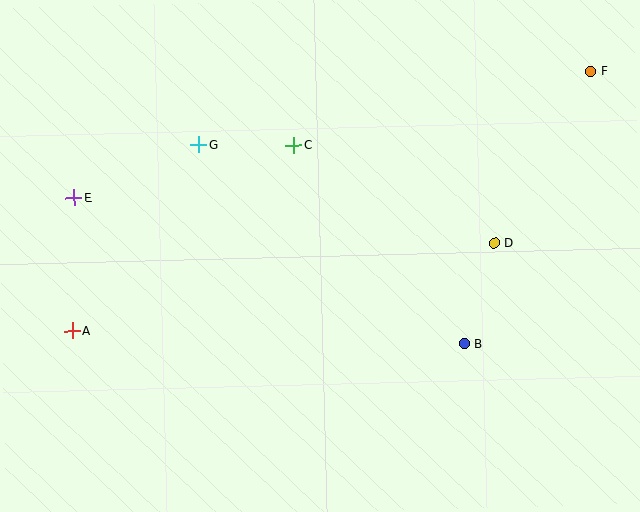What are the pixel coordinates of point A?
Point A is at (72, 331).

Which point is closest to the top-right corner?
Point F is closest to the top-right corner.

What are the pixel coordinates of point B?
Point B is at (464, 344).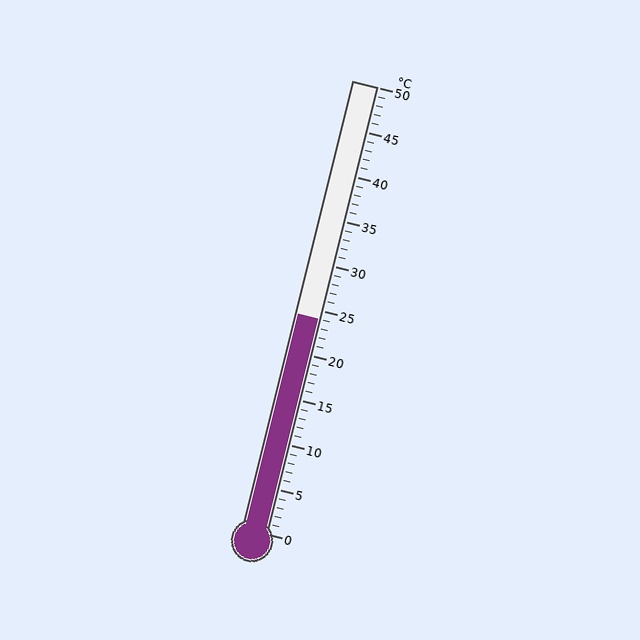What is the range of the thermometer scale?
The thermometer scale ranges from 0°C to 50°C.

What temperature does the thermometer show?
The thermometer shows approximately 24°C.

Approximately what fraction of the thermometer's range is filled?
The thermometer is filled to approximately 50% of its range.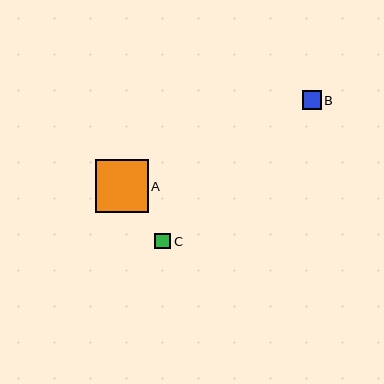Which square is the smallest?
Square C is the smallest with a size of approximately 16 pixels.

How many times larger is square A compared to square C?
Square A is approximately 3.3 times the size of square C.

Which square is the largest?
Square A is the largest with a size of approximately 53 pixels.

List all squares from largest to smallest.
From largest to smallest: A, B, C.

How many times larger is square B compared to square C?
Square B is approximately 1.2 times the size of square C.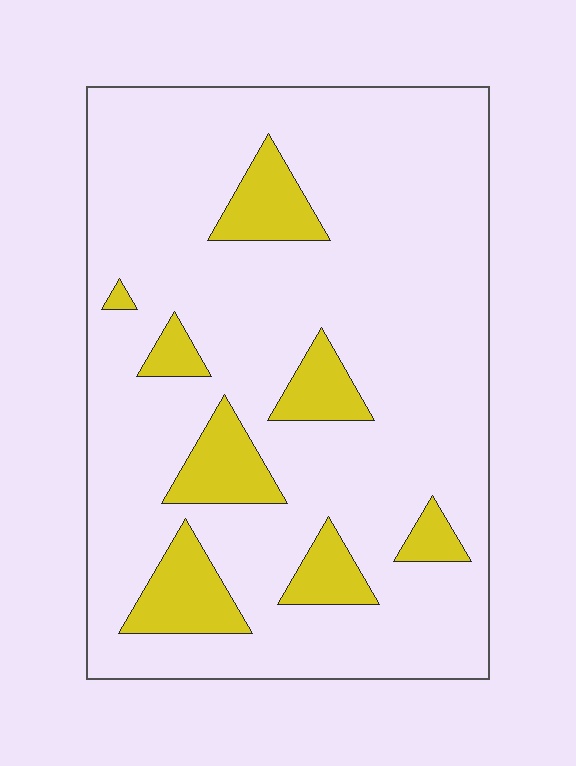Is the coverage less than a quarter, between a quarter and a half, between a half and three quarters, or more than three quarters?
Less than a quarter.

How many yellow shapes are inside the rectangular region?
8.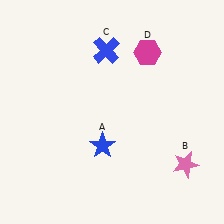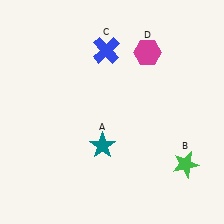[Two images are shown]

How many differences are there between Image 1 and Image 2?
There are 2 differences between the two images.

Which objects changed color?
A changed from blue to teal. B changed from pink to green.